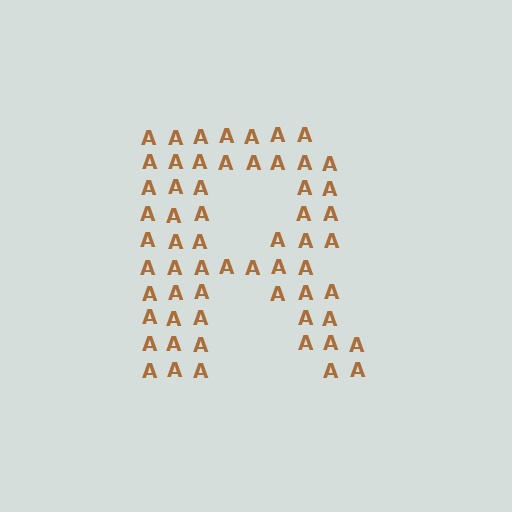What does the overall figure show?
The overall figure shows the letter R.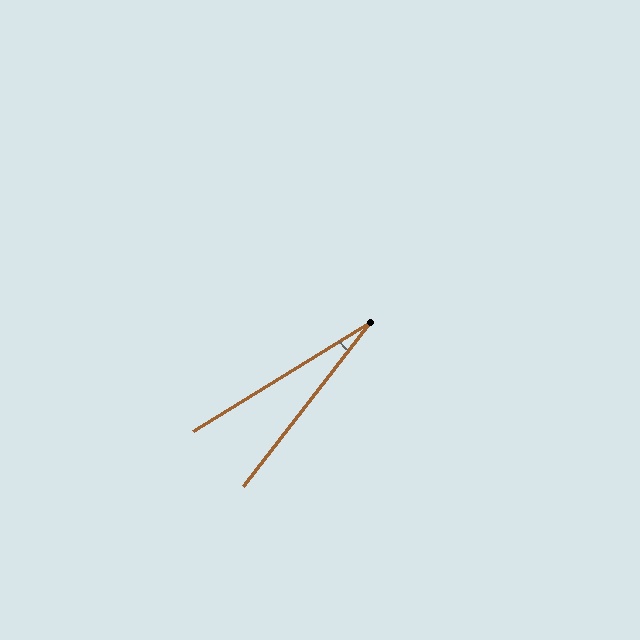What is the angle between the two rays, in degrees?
Approximately 21 degrees.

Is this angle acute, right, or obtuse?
It is acute.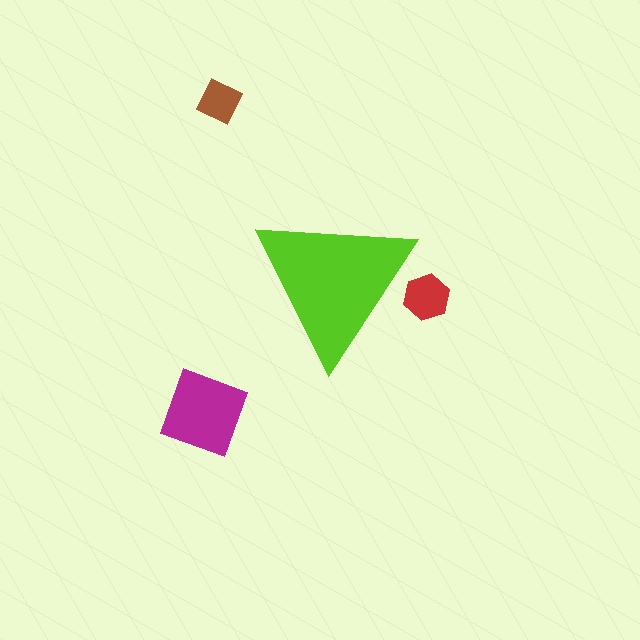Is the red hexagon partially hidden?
Yes, the red hexagon is partially hidden behind the lime triangle.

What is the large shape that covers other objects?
A lime triangle.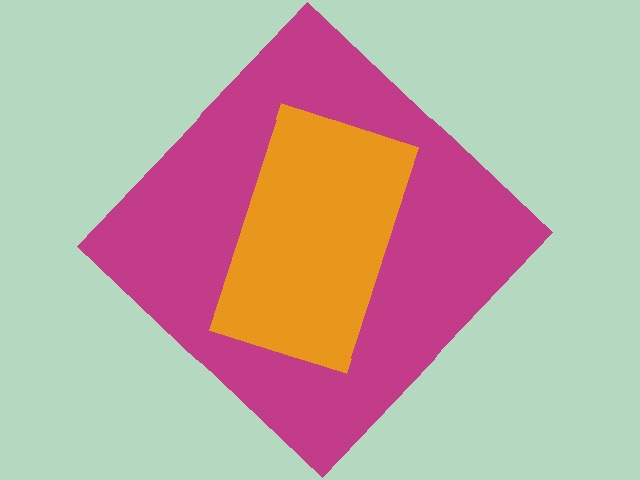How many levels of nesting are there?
2.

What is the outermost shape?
The magenta diamond.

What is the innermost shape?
The orange rectangle.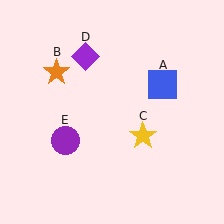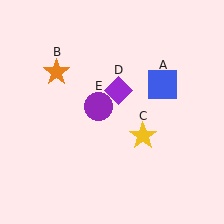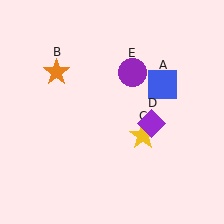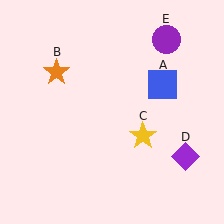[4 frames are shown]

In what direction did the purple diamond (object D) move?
The purple diamond (object D) moved down and to the right.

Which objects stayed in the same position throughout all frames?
Blue square (object A) and orange star (object B) and yellow star (object C) remained stationary.